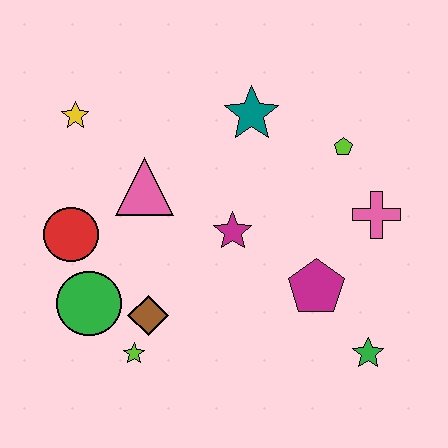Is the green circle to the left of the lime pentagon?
Yes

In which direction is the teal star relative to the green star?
The teal star is above the green star.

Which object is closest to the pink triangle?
The red circle is closest to the pink triangle.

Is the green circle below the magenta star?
Yes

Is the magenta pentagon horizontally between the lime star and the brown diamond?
No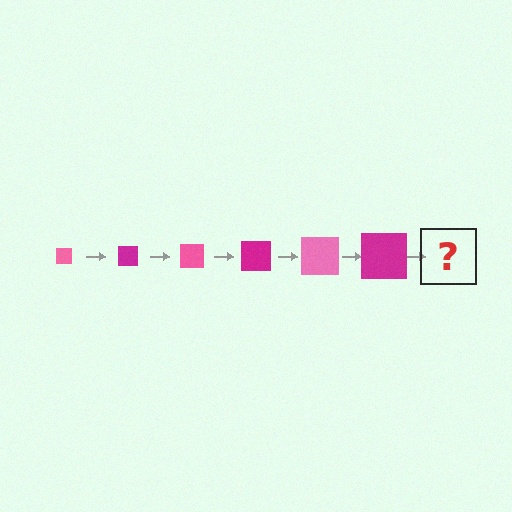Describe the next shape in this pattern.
It should be a pink square, larger than the previous one.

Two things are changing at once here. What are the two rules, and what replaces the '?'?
The two rules are that the square grows larger each step and the color cycles through pink and magenta. The '?' should be a pink square, larger than the previous one.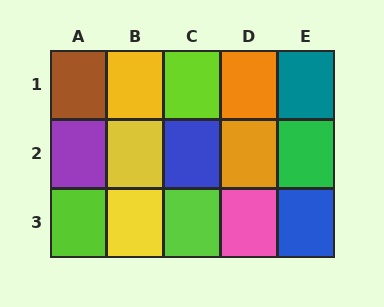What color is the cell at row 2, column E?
Green.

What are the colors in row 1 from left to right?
Brown, yellow, lime, orange, teal.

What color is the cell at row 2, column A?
Purple.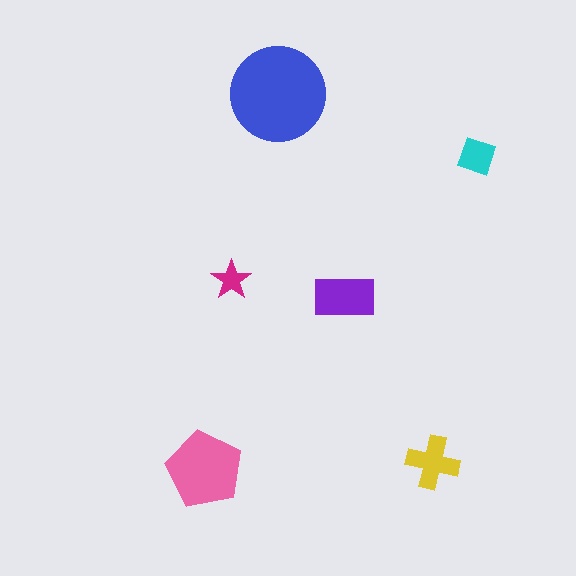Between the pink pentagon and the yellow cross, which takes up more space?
The pink pentagon.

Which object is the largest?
The blue circle.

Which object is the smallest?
The magenta star.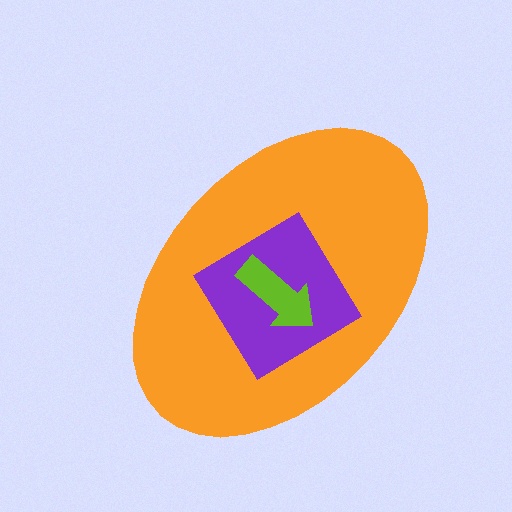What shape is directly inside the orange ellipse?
The purple diamond.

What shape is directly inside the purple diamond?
The lime arrow.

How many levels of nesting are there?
3.